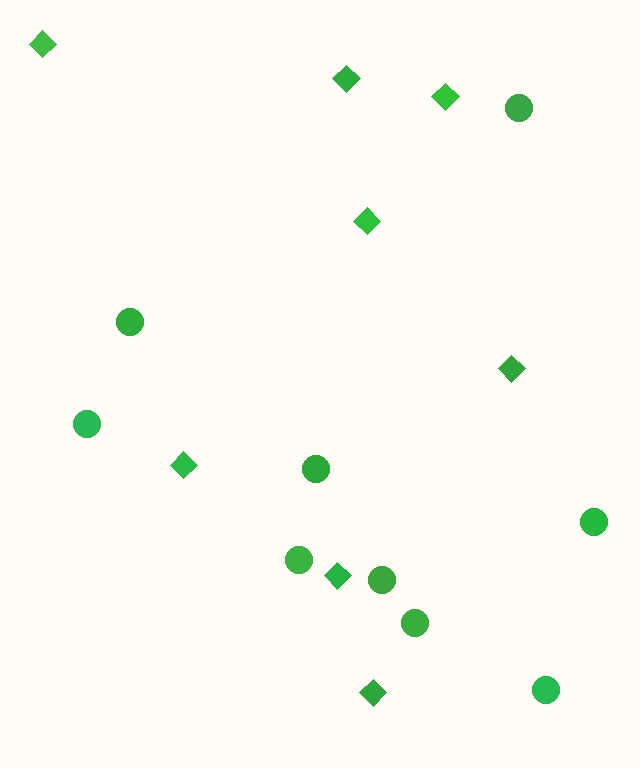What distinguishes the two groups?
There are 2 groups: one group of circles (9) and one group of diamonds (8).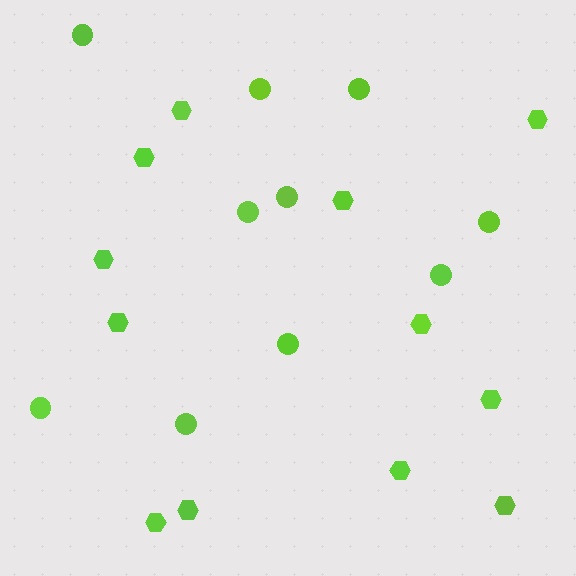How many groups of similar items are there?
There are 2 groups: one group of hexagons (12) and one group of circles (10).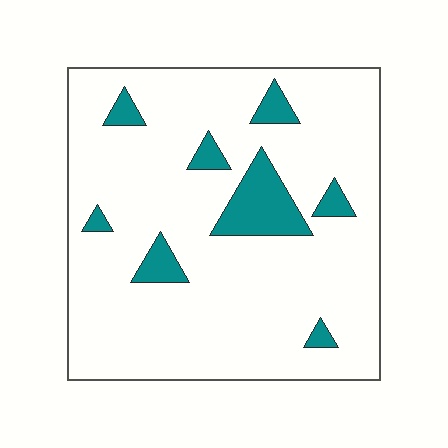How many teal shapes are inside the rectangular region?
8.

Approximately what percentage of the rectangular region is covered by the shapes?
Approximately 10%.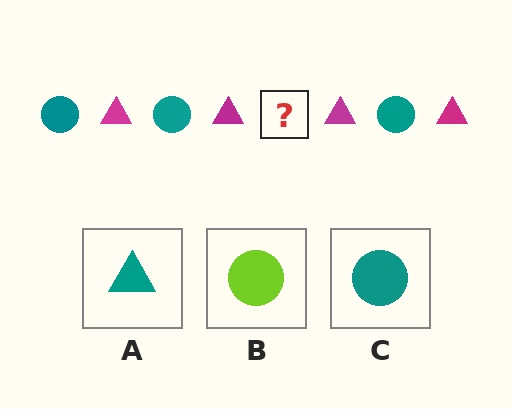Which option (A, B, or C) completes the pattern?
C.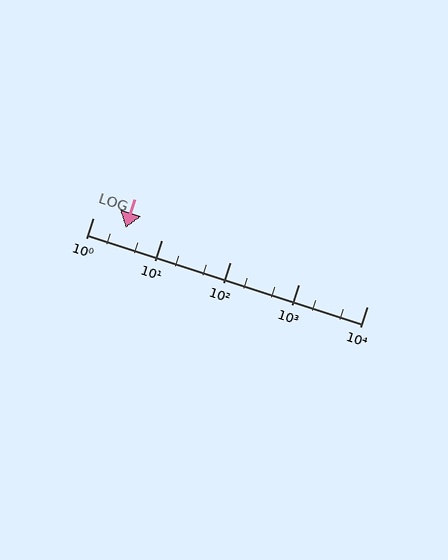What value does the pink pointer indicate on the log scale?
The pointer indicates approximately 3.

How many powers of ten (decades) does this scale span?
The scale spans 4 decades, from 1 to 10000.